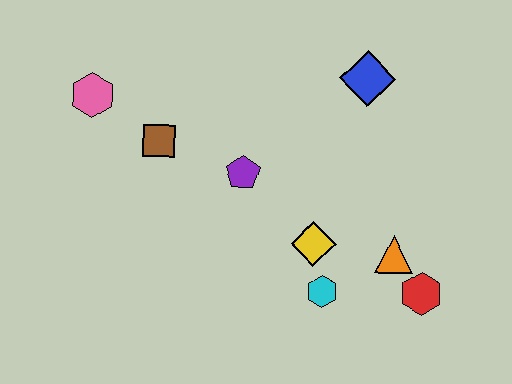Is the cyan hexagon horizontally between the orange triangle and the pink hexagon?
Yes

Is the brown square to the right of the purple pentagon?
No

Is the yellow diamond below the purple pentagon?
Yes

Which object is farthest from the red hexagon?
The pink hexagon is farthest from the red hexagon.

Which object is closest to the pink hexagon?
The brown square is closest to the pink hexagon.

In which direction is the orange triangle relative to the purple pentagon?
The orange triangle is to the right of the purple pentagon.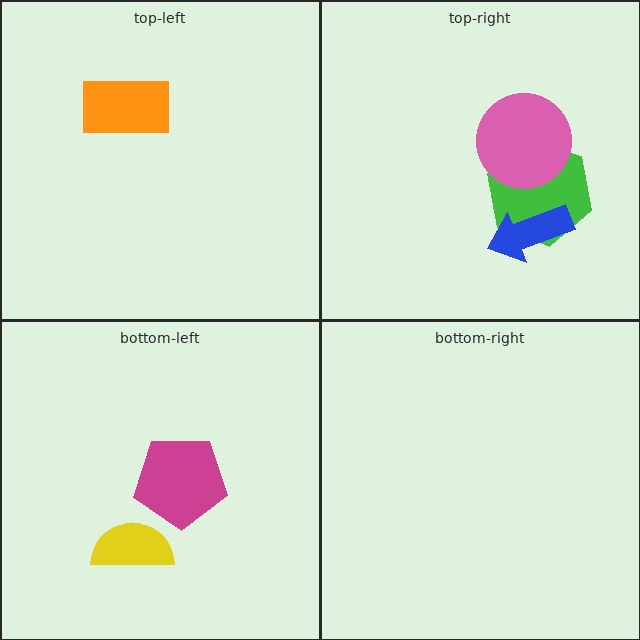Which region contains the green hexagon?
The top-right region.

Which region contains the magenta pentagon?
The bottom-left region.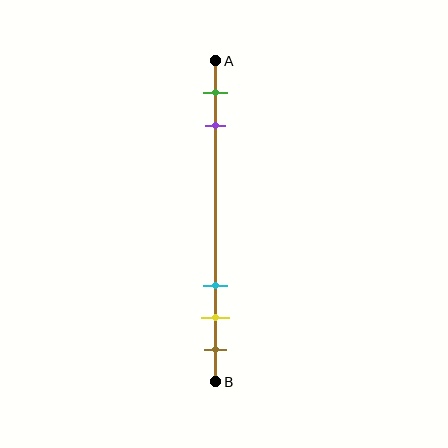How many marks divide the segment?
There are 5 marks dividing the segment.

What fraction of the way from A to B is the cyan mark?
The cyan mark is approximately 70% (0.7) of the way from A to B.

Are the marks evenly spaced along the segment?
No, the marks are not evenly spaced.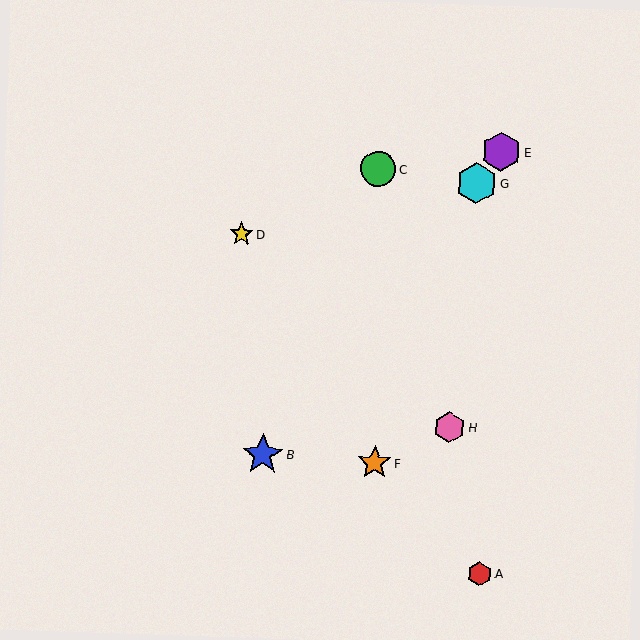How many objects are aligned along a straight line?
3 objects (B, E, G) are aligned along a straight line.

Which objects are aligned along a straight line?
Objects B, E, G are aligned along a straight line.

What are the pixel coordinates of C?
Object C is at (378, 169).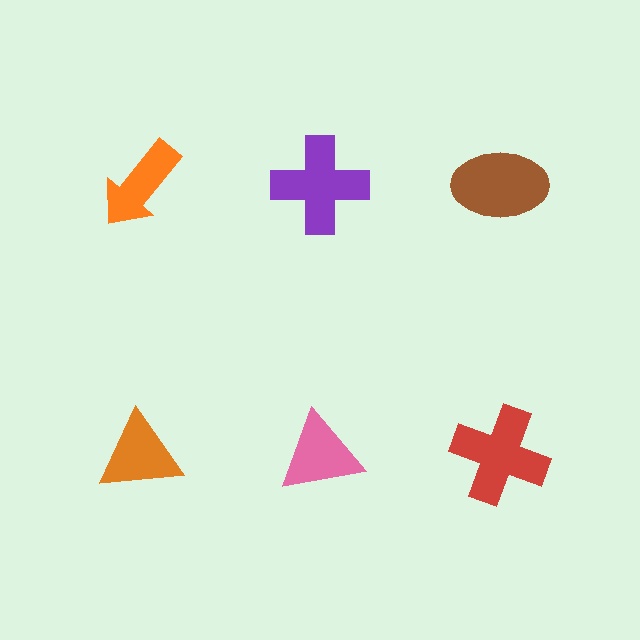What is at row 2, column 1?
An orange triangle.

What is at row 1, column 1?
An orange arrow.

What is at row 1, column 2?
A purple cross.